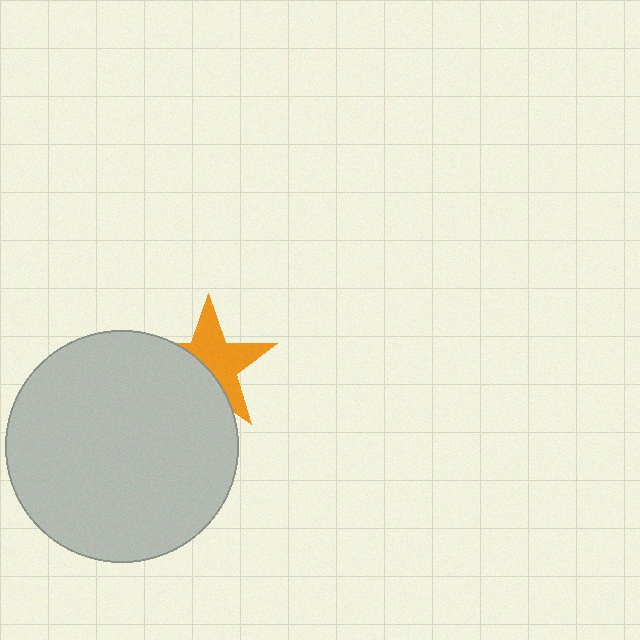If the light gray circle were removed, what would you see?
You would see the complete orange star.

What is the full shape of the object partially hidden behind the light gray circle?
The partially hidden object is an orange star.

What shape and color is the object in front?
The object in front is a light gray circle.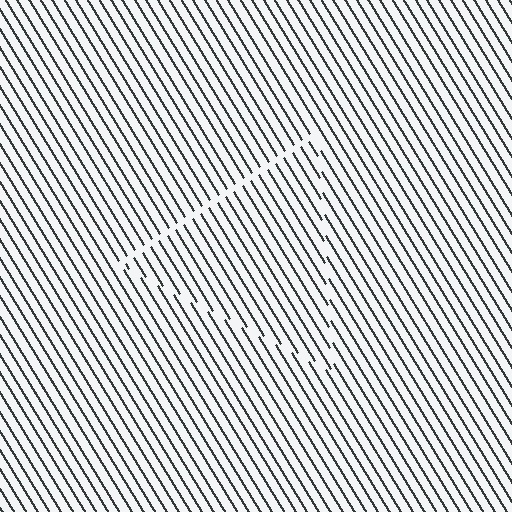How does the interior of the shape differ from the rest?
The interior of the shape contains the same grating, shifted by half a period — the contour is defined by the phase discontinuity where line-ends from the inner and outer gratings abut.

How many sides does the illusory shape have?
3 sides — the line-ends trace a triangle.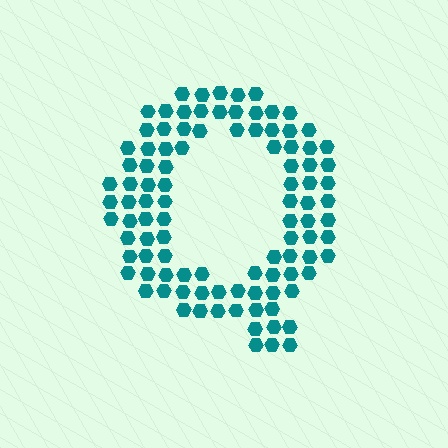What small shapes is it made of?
It is made of small hexagons.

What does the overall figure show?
The overall figure shows the letter Q.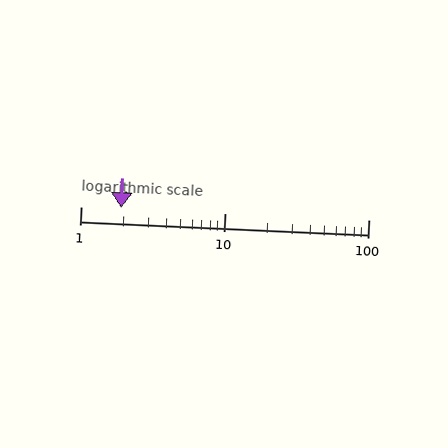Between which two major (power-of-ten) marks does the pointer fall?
The pointer is between 1 and 10.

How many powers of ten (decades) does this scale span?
The scale spans 2 decades, from 1 to 100.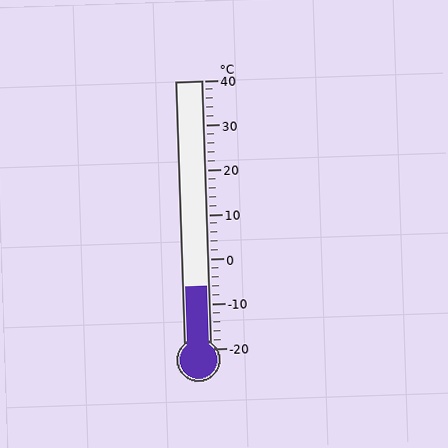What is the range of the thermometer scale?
The thermometer scale ranges from -20°C to 40°C.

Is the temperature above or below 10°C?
The temperature is below 10°C.